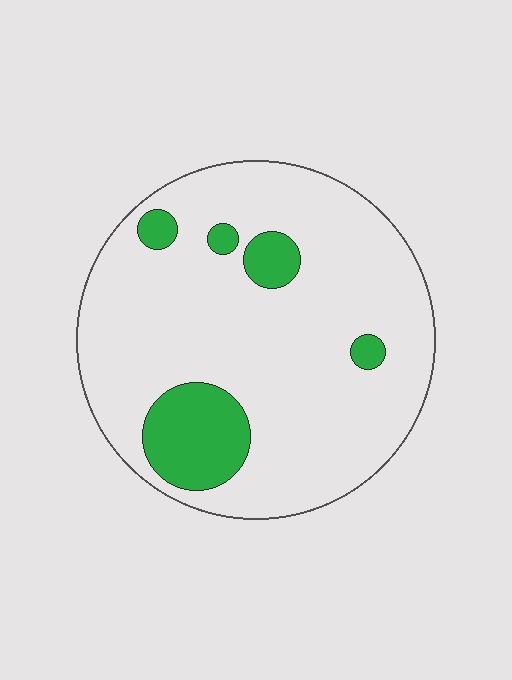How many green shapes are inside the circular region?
5.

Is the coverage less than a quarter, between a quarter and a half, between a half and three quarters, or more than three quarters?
Less than a quarter.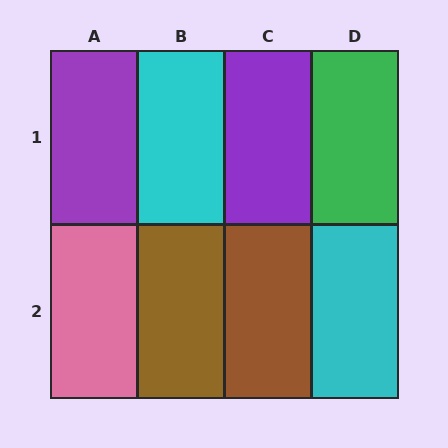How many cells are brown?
2 cells are brown.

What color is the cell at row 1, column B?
Cyan.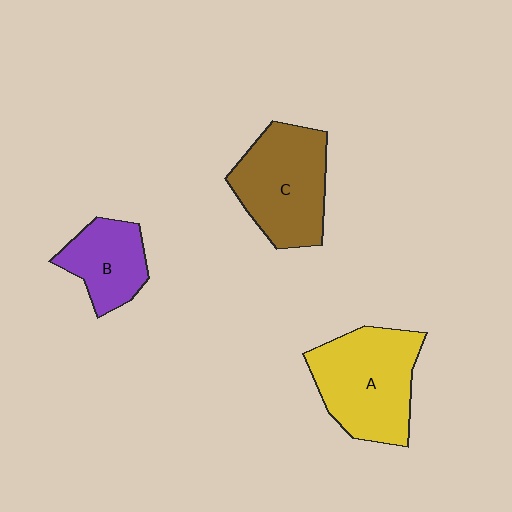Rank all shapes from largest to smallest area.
From largest to smallest: A (yellow), C (brown), B (purple).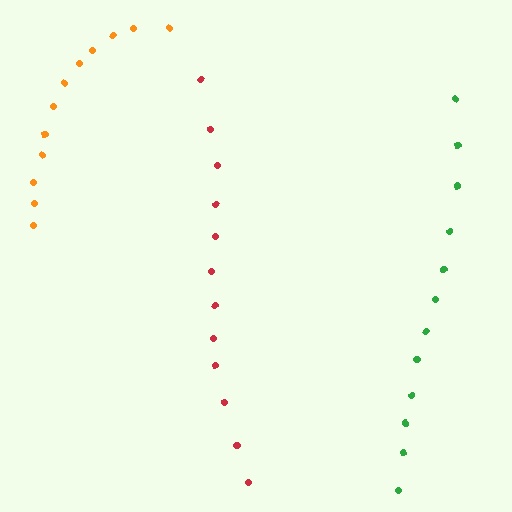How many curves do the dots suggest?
There are 3 distinct paths.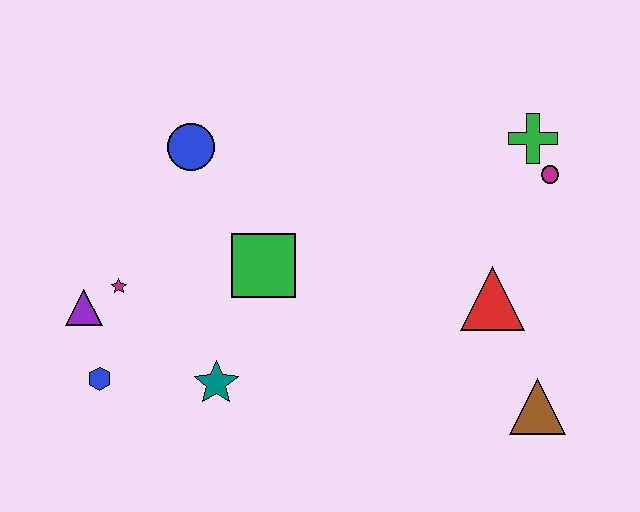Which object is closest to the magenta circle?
The green cross is closest to the magenta circle.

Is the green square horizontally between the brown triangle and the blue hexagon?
Yes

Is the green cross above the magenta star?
Yes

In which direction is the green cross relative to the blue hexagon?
The green cross is to the right of the blue hexagon.